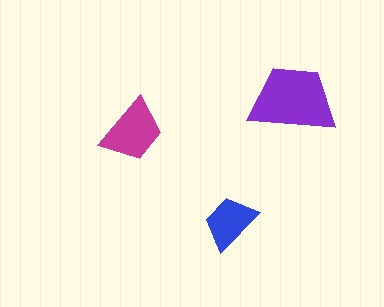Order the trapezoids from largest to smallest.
the purple one, the magenta one, the blue one.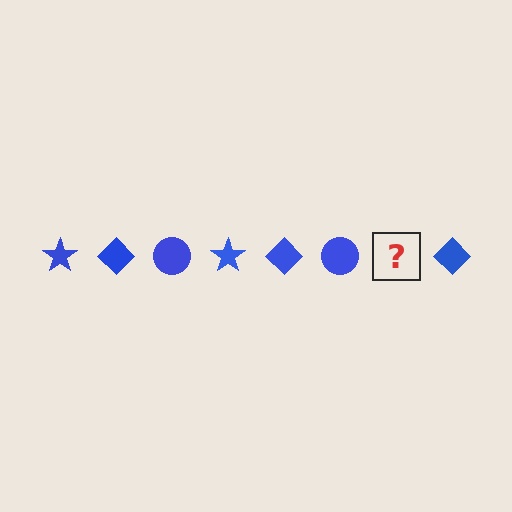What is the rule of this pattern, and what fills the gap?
The rule is that the pattern cycles through star, diamond, circle shapes in blue. The gap should be filled with a blue star.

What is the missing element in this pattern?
The missing element is a blue star.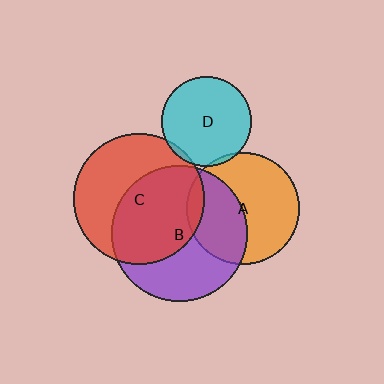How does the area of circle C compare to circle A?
Approximately 1.4 times.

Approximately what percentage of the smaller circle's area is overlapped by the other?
Approximately 55%.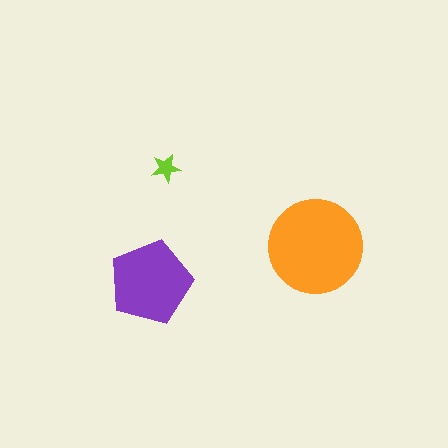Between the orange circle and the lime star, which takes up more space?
The orange circle.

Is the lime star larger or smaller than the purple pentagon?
Smaller.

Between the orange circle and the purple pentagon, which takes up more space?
The orange circle.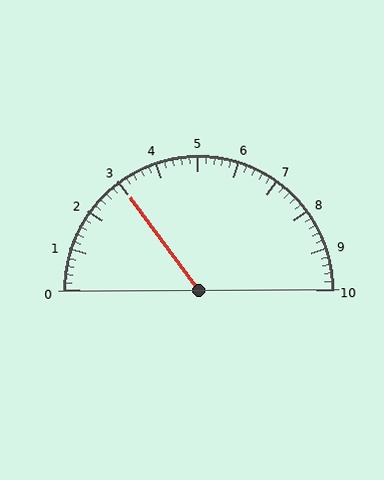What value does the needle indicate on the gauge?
The needle indicates approximately 3.0.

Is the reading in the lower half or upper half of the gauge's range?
The reading is in the lower half of the range (0 to 10).